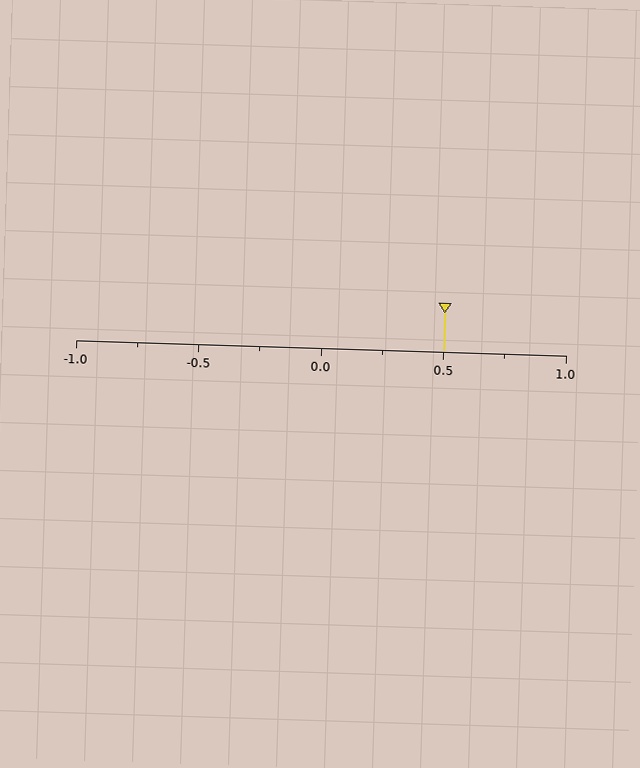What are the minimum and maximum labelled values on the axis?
The axis runs from -1.0 to 1.0.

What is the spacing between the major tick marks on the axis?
The major ticks are spaced 0.5 apart.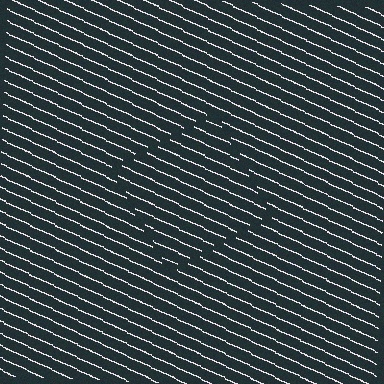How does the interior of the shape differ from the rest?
The interior of the shape contains the same grating, shifted by half a period — the contour is defined by the phase discontinuity where line-ends from the inner and outer gratings abut.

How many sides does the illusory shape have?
4 sides — the line-ends trace a square.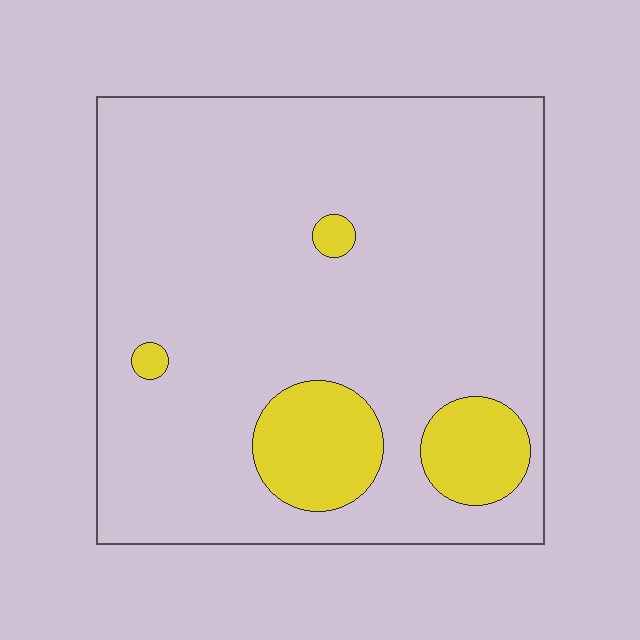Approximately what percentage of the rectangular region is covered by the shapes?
Approximately 15%.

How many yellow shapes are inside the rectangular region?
4.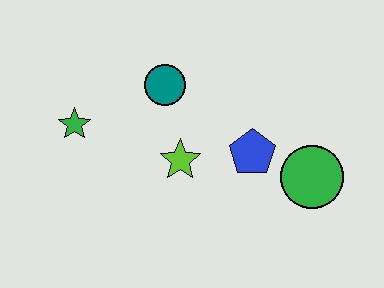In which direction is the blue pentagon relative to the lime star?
The blue pentagon is to the right of the lime star.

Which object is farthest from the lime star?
The green circle is farthest from the lime star.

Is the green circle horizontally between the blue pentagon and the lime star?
No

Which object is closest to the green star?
The teal circle is closest to the green star.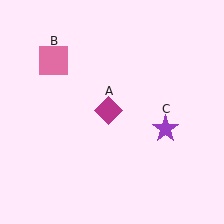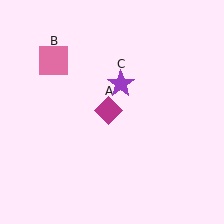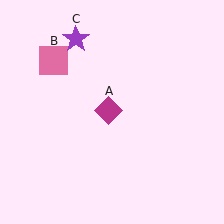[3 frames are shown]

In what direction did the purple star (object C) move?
The purple star (object C) moved up and to the left.